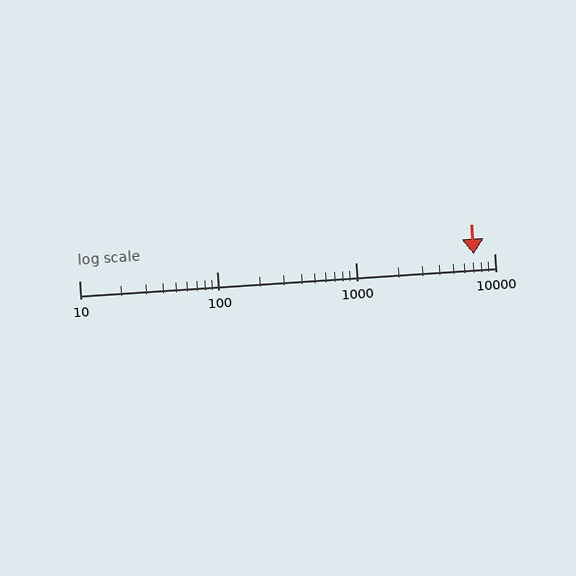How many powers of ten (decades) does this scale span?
The scale spans 3 decades, from 10 to 10000.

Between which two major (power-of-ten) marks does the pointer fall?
The pointer is between 1000 and 10000.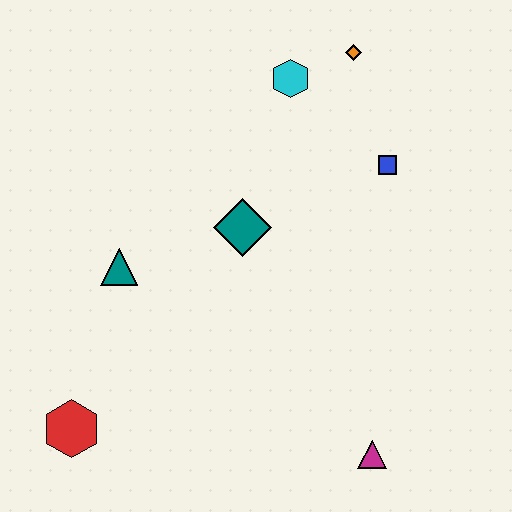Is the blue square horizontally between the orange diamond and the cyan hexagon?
No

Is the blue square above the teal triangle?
Yes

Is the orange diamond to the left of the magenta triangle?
Yes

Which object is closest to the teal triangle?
The teal diamond is closest to the teal triangle.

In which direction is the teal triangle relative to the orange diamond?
The teal triangle is to the left of the orange diamond.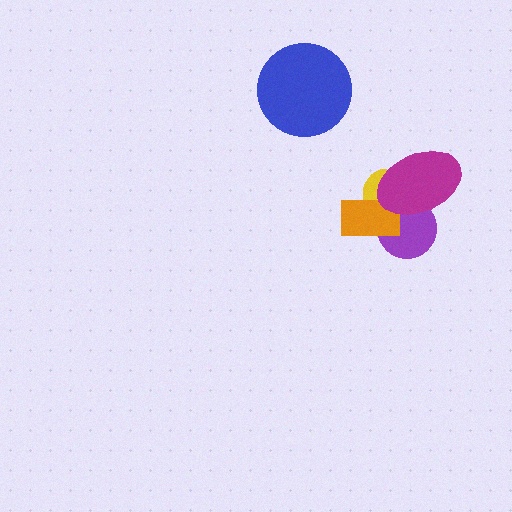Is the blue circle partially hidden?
No, no other shape covers it.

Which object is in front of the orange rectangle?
The magenta ellipse is in front of the orange rectangle.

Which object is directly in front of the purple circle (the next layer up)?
The orange rectangle is directly in front of the purple circle.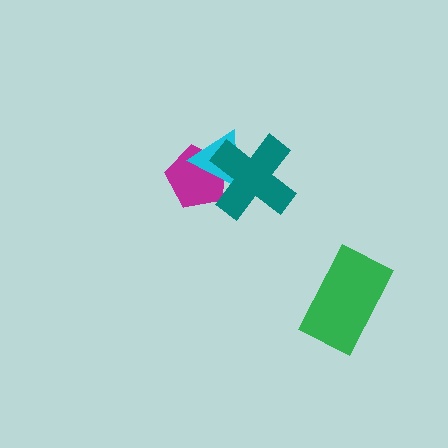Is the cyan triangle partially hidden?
Yes, it is partially covered by another shape.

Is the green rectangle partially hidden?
No, no other shape covers it.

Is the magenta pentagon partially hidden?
Yes, it is partially covered by another shape.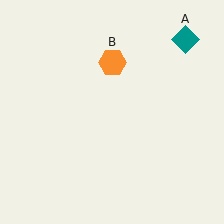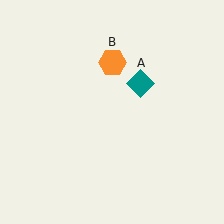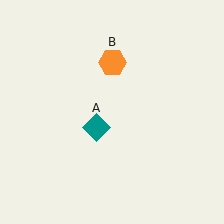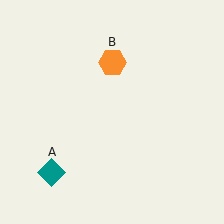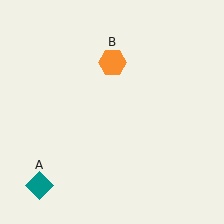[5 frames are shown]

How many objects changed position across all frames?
1 object changed position: teal diamond (object A).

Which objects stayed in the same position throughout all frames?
Orange hexagon (object B) remained stationary.